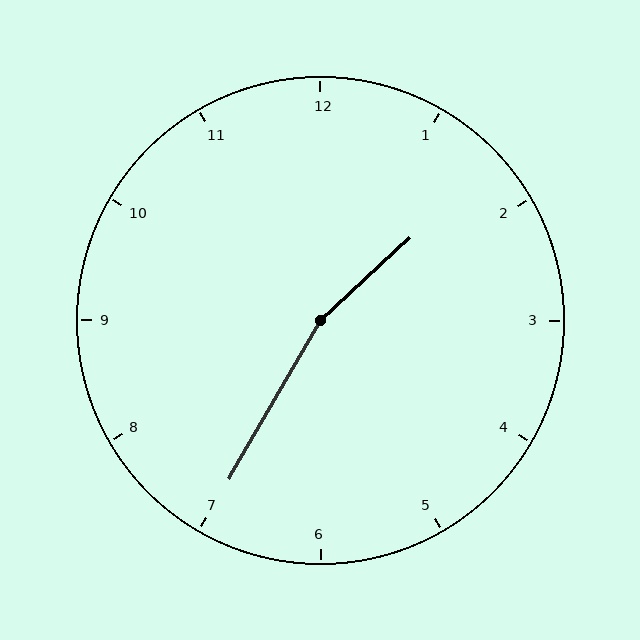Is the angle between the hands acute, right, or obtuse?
It is obtuse.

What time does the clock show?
1:35.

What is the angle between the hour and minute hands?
Approximately 162 degrees.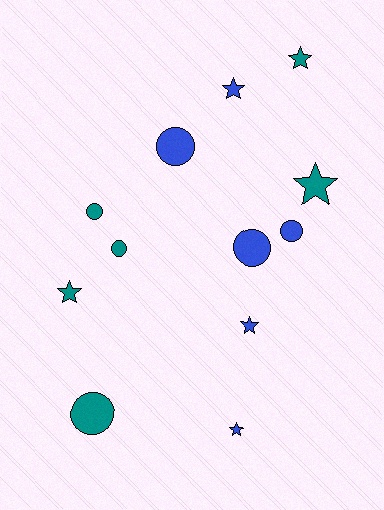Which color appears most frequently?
Teal, with 6 objects.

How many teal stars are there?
There are 3 teal stars.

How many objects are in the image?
There are 12 objects.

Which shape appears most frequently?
Star, with 6 objects.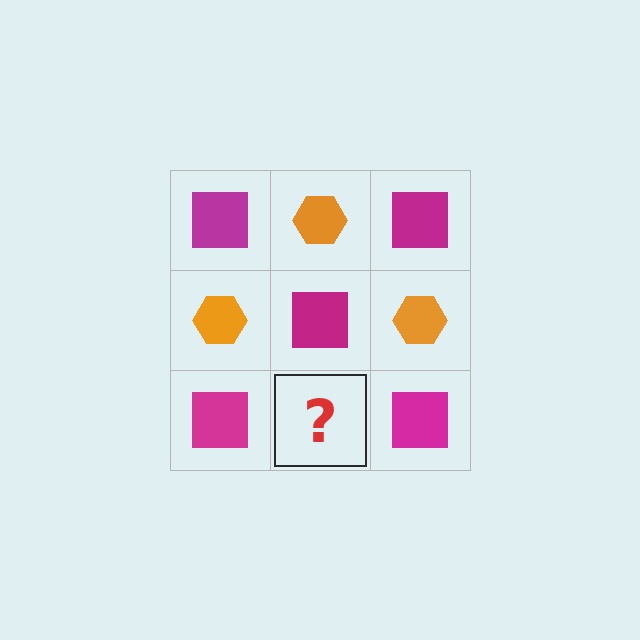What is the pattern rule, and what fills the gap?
The rule is that it alternates magenta square and orange hexagon in a checkerboard pattern. The gap should be filled with an orange hexagon.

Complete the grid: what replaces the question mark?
The question mark should be replaced with an orange hexagon.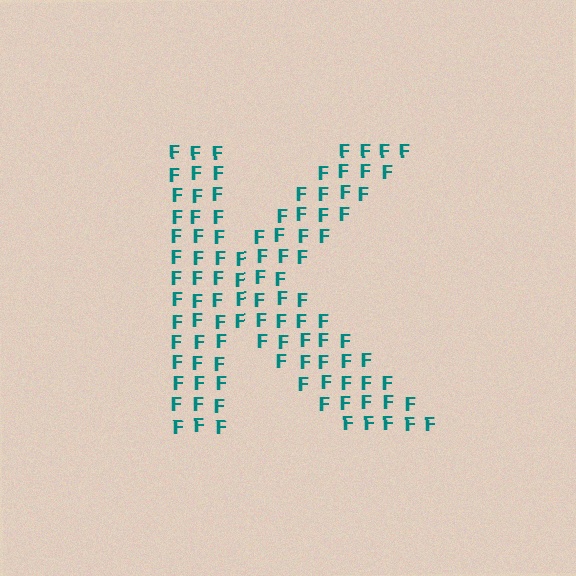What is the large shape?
The large shape is the letter K.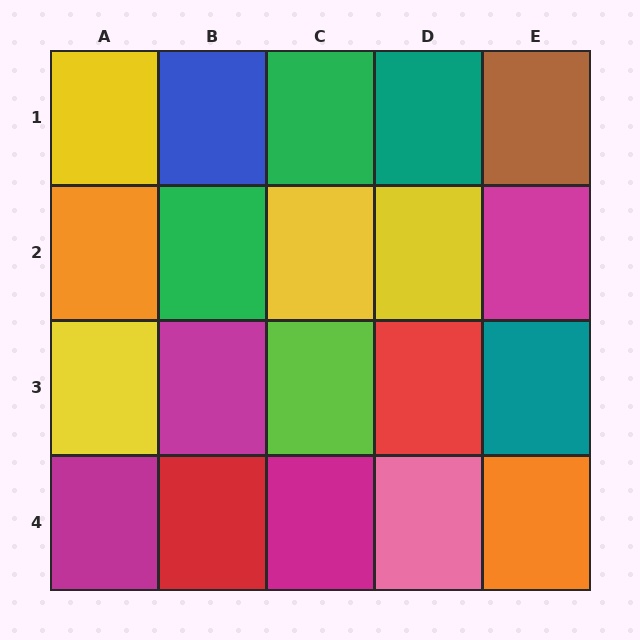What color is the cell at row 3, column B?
Magenta.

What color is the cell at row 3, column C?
Lime.